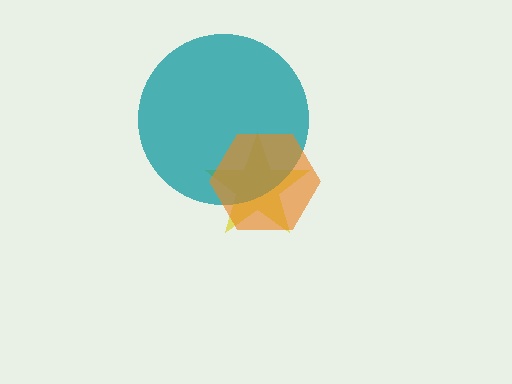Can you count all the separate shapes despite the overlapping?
Yes, there are 3 separate shapes.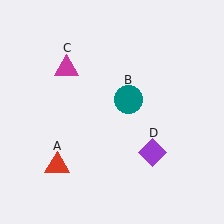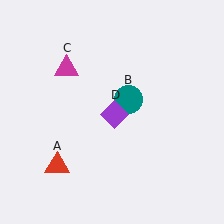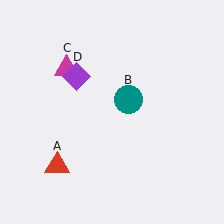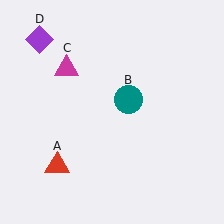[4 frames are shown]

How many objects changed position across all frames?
1 object changed position: purple diamond (object D).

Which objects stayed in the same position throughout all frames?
Red triangle (object A) and teal circle (object B) and magenta triangle (object C) remained stationary.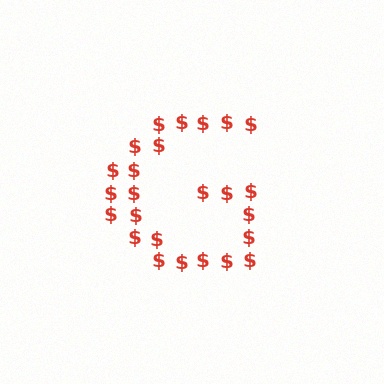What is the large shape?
The large shape is the letter G.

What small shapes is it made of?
It is made of small dollar signs.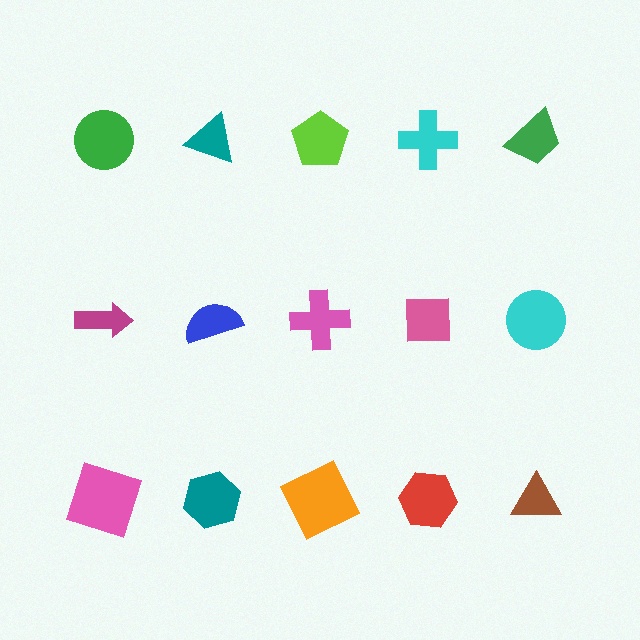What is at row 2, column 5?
A cyan circle.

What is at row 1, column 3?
A lime pentagon.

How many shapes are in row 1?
5 shapes.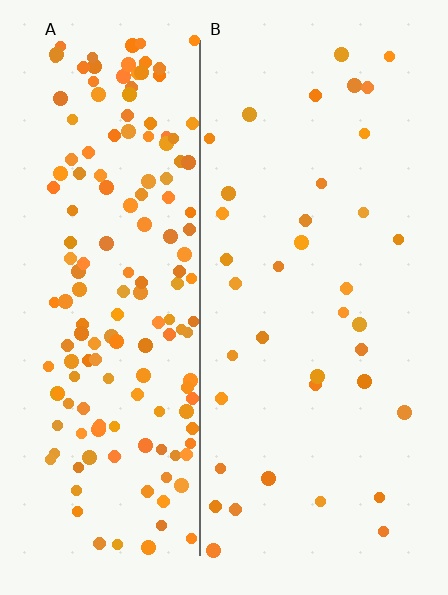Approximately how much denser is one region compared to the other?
Approximately 4.4× — region A over region B.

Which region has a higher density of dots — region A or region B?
A (the left).